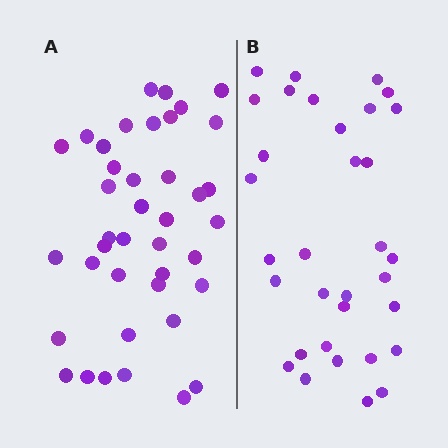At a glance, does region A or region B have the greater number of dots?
Region A (the left region) has more dots.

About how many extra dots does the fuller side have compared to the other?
Region A has roughly 8 or so more dots than region B.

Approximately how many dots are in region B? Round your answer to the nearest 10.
About 30 dots. (The exact count is 33, which rounds to 30.)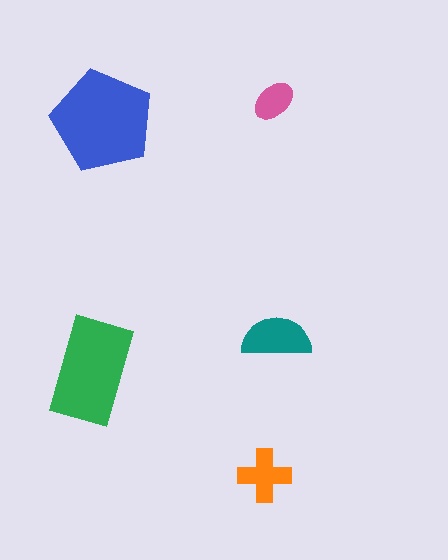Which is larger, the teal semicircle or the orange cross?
The teal semicircle.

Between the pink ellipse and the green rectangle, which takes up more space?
The green rectangle.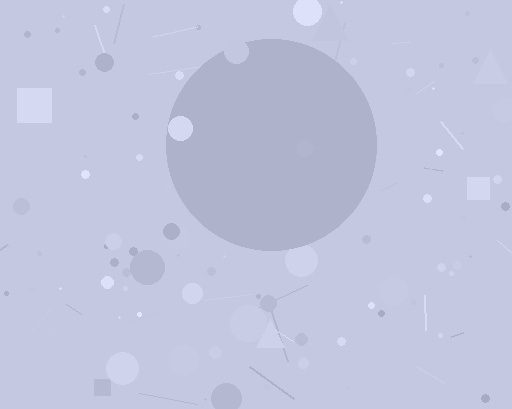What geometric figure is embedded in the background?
A circle is embedded in the background.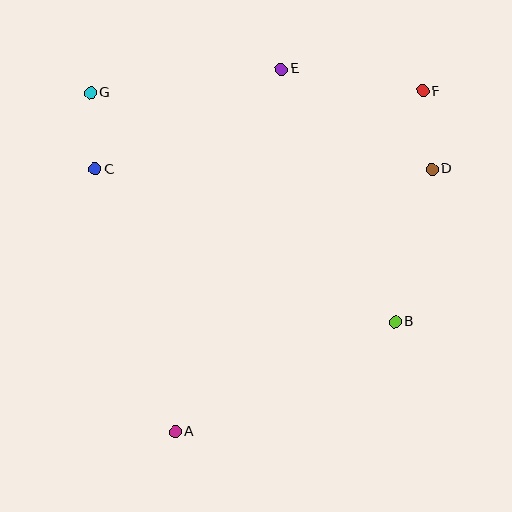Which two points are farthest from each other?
Points A and F are farthest from each other.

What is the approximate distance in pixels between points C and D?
The distance between C and D is approximately 337 pixels.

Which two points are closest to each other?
Points C and G are closest to each other.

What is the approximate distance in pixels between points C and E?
The distance between C and E is approximately 211 pixels.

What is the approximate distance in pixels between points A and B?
The distance between A and B is approximately 245 pixels.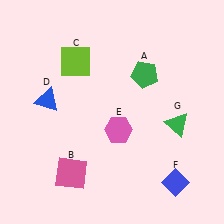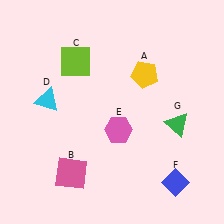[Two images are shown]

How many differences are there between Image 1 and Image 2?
There are 2 differences between the two images.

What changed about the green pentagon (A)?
In Image 1, A is green. In Image 2, it changed to yellow.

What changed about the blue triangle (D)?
In Image 1, D is blue. In Image 2, it changed to cyan.